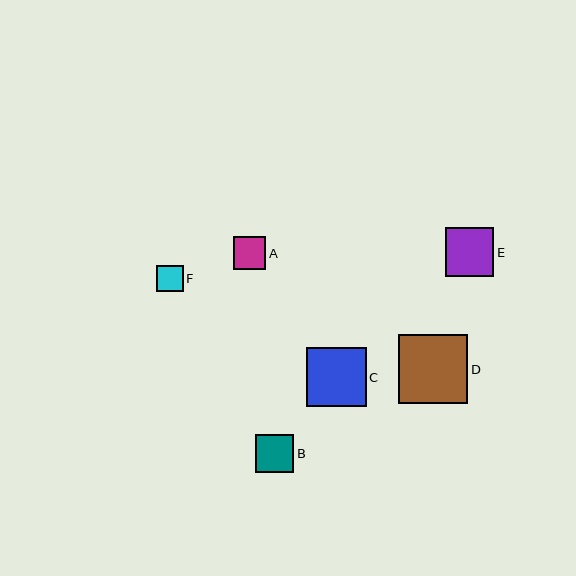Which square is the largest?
Square D is the largest with a size of approximately 69 pixels.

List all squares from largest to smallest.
From largest to smallest: D, C, E, B, A, F.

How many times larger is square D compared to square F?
Square D is approximately 2.6 times the size of square F.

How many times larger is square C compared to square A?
Square C is approximately 1.8 times the size of square A.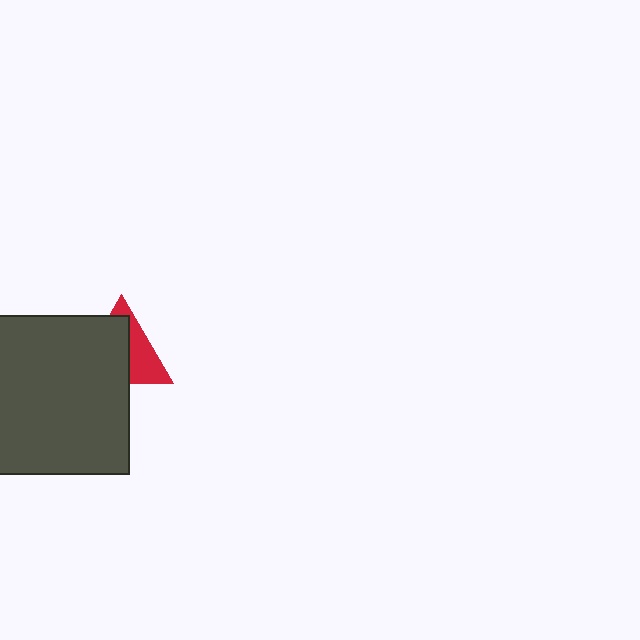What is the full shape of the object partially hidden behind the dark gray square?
The partially hidden object is a red triangle.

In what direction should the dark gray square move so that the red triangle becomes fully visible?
The dark gray square should move toward the lower-left. That is the shortest direction to clear the overlap and leave the red triangle fully visible.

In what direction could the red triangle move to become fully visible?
The red triangle could move toward the upper-right. That would shift it out from behind the dark gray square entirely.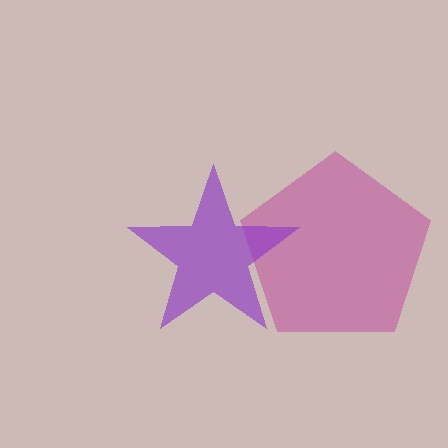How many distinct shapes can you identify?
There are 2 distinct shapes: a magenta pentagon, a purple star.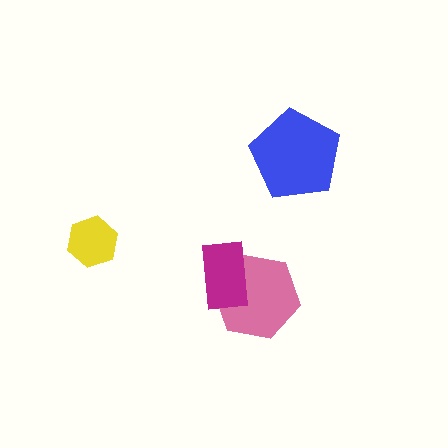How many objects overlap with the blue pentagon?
0 objects overlap with the blue pentagon.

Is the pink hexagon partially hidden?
Yes, it is partially covered by another shape.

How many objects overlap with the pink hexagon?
1 object overlaps with the pink hexagon.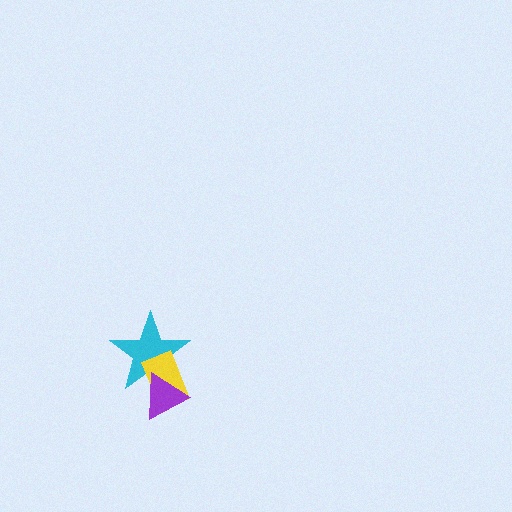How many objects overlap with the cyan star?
2 objects overlap with the cyan star.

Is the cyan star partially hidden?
Yes, it is partially covered by another shape.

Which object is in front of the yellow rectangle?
The purple triangle is in front of the yellow rectangle.